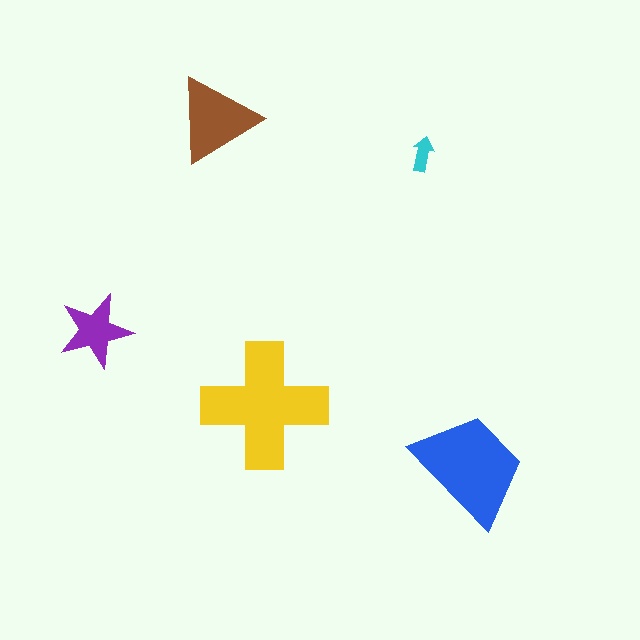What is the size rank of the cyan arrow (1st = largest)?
5th.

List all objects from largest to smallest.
The yellow cross, the blue trapezoid, the brown triangle, the purple star, the cyan arrow.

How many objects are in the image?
There are 5 objects in the image.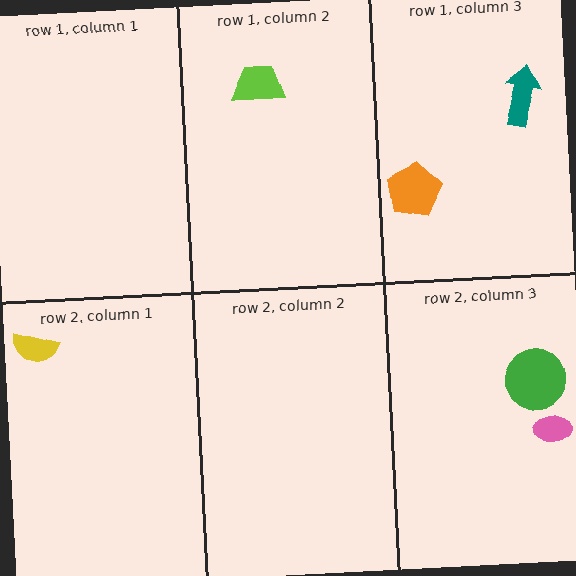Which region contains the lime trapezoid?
The row 1, column 2 region.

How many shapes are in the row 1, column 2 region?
1.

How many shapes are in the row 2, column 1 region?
1.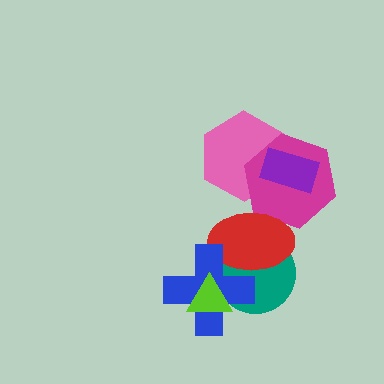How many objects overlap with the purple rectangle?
2 objects overlap with the purple rectangle.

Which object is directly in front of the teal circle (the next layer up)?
The red ellipse is directly in front of the teal circle.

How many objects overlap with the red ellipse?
3 objects overlap with the red ellipse.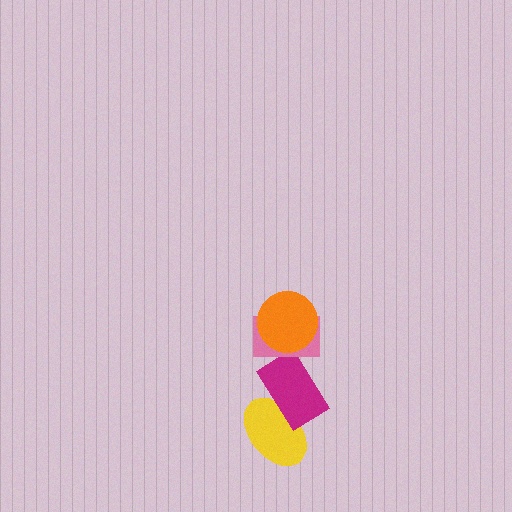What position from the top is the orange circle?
The orange circle is 1st from the top.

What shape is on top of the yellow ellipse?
The magenta rectangle is on top of the yellow ellipse.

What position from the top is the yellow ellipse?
The yellow ellipse is 4th from the top.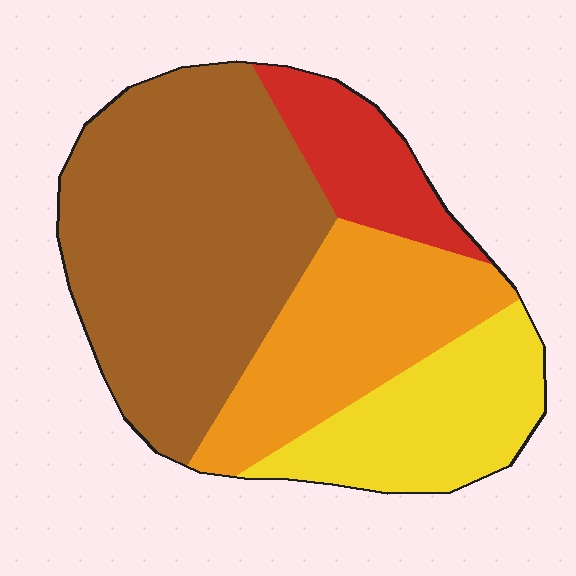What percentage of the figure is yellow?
Yellow covers roughly 20% of the figure.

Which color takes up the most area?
Brown, at roughly 45%.